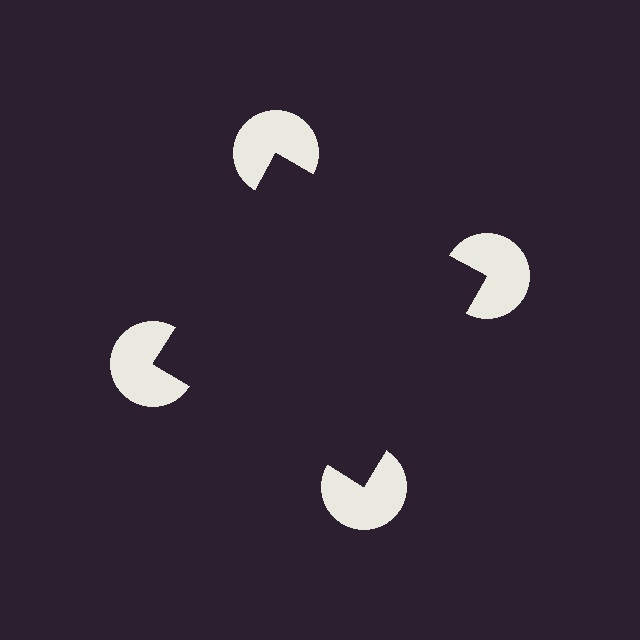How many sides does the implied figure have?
4 sides.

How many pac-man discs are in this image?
There are 4 — one at each vertex of the illusory square.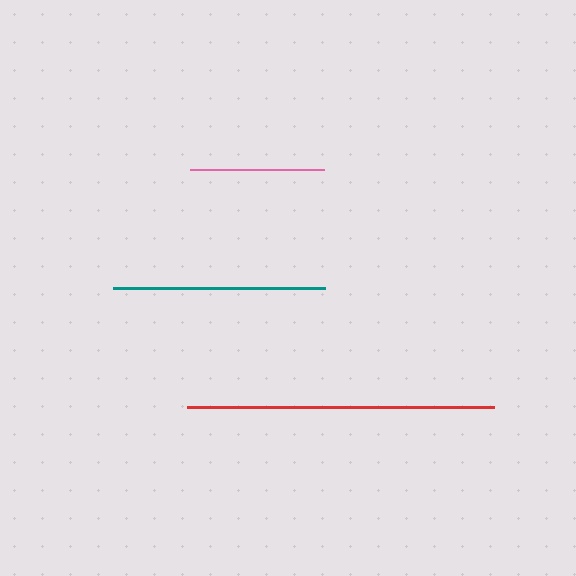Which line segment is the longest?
The red line is the longest at approximately 307 pixels.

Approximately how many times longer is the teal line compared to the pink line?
The teal line is approximately 1.6 times the length of the pink line.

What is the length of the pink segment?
The pink segment is approximately 134 pixels long.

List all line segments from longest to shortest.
From longest to shortest: red, teal, pink.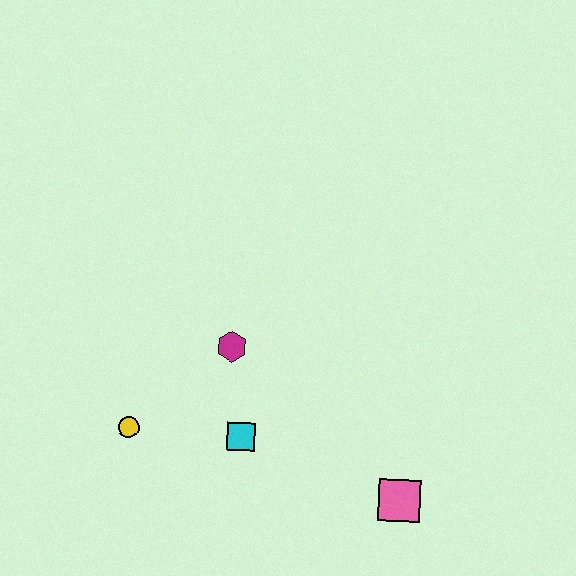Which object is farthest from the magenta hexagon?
The pink square is farthest from the magenta hexagon.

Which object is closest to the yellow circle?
The cyan square is closest to the yellow circle.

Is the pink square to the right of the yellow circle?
Yes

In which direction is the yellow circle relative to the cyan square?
The yellow circle is to the left of the cyan square.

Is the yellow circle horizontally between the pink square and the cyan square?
No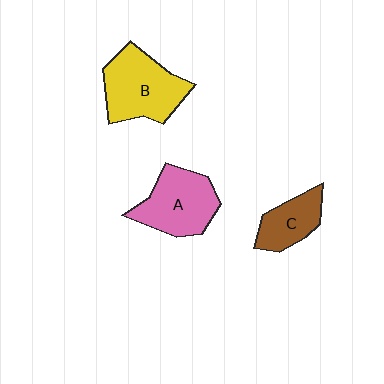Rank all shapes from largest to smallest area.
From largest to smallest: B (yellow), A (pink), C (brown).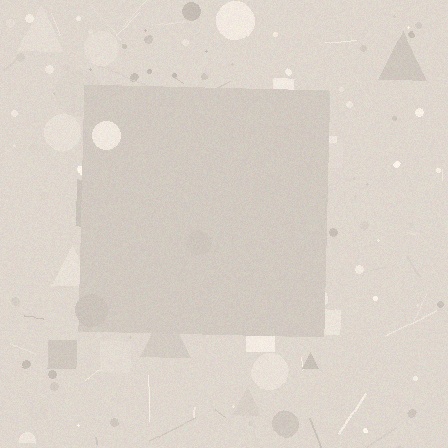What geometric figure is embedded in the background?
A square is embedded in the background.